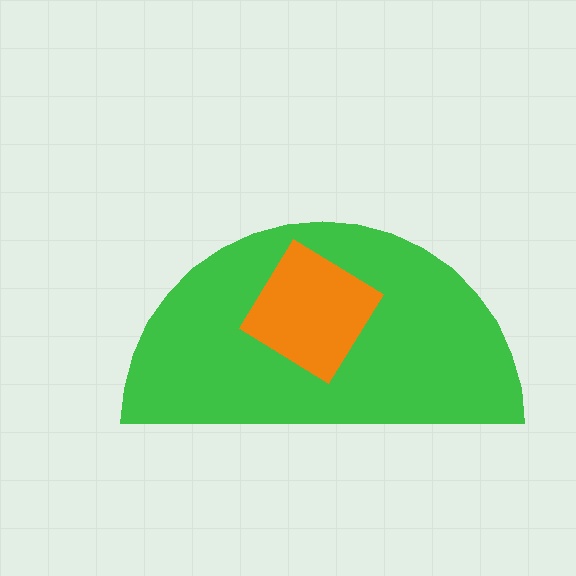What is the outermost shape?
The green semicircle.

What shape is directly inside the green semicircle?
The orange diamond.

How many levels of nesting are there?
2.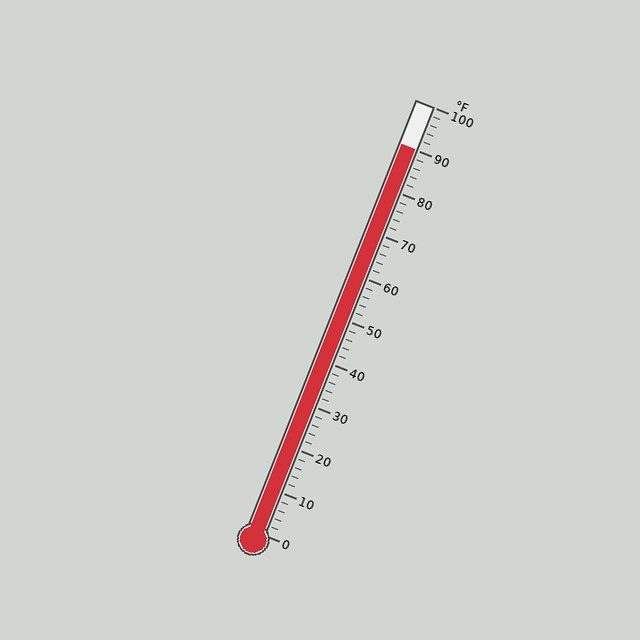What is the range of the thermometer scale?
The thermometer scale ranges from 0°F to 100°F.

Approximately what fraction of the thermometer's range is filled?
The thermometer is filled to approximately 90% of its range.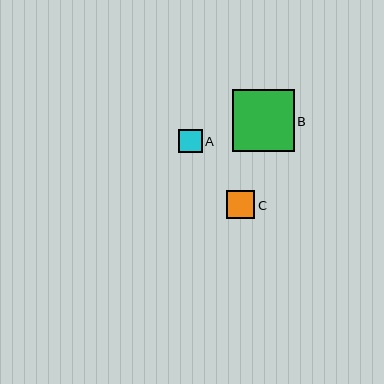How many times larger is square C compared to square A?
Square C is approximately 1.2 times the size of square A.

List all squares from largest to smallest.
From largest to smallest: B, C, A.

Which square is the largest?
Square B is the largest with a size of approximately 61 pixels.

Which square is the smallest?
Square A is the smallest with a size of approximately 24 pixels.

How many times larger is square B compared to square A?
Square B is approximately 2.6 times the size of square A.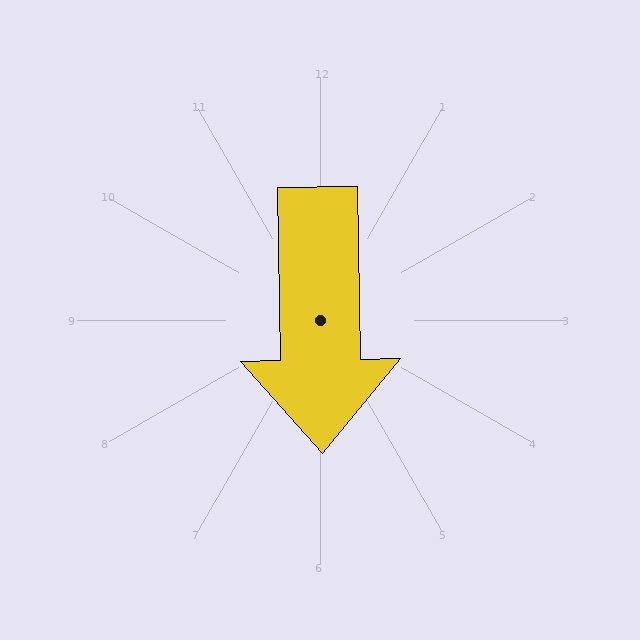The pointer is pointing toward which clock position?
Roughly 6 o'clock.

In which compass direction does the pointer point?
South.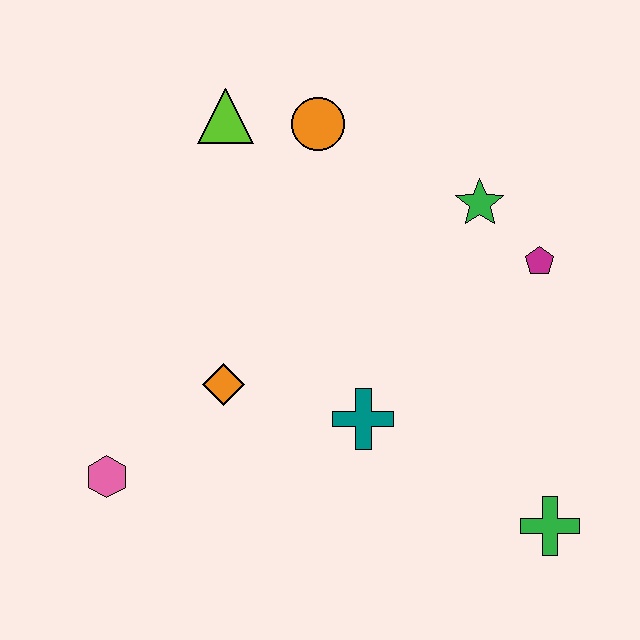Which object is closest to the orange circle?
The lime triangle is closest to the orange circle.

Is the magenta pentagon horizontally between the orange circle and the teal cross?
No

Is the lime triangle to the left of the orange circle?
Yes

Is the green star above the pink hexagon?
Yes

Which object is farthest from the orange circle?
The green cross is farthest from the orange circle.